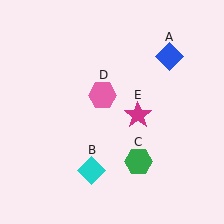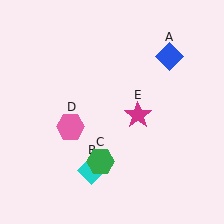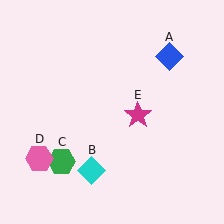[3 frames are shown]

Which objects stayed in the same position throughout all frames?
Blue diamond (object A) and cyan diamond (object B) and magenta star (object E) remained stationary.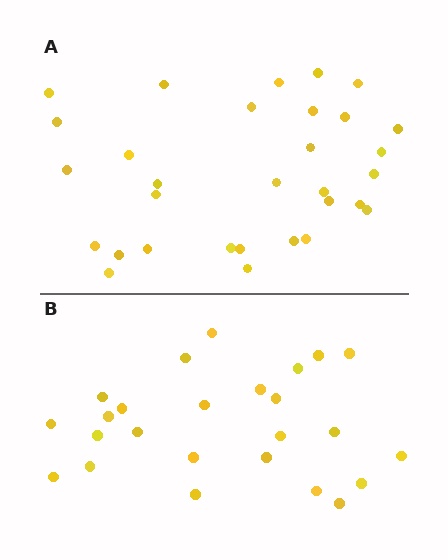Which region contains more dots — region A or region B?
Region A (the top region) has more dots.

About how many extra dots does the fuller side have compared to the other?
Region A has about 6 more dots than region B.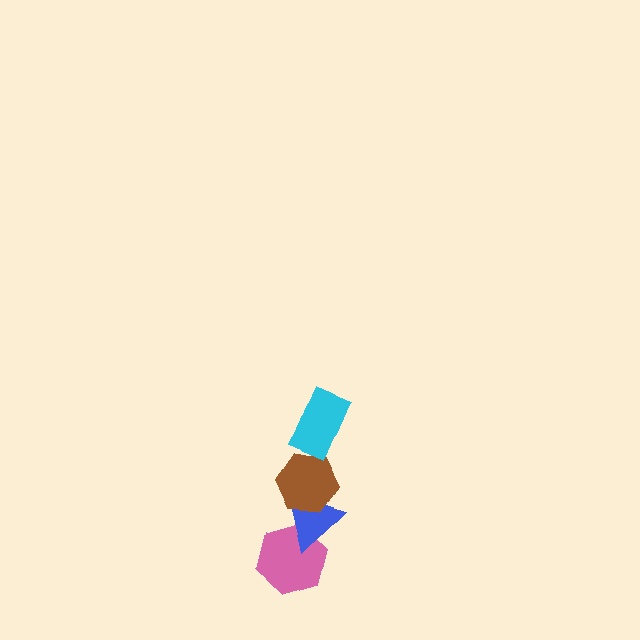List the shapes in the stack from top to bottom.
From top to bottom: the cyan rectangle, the brown hexagon, the blue triangle, the pink hexagon.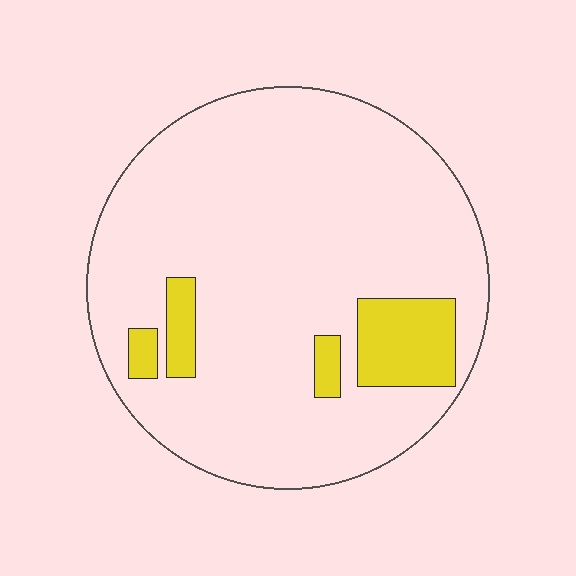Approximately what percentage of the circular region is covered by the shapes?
Approximately 10%.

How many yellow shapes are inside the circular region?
4.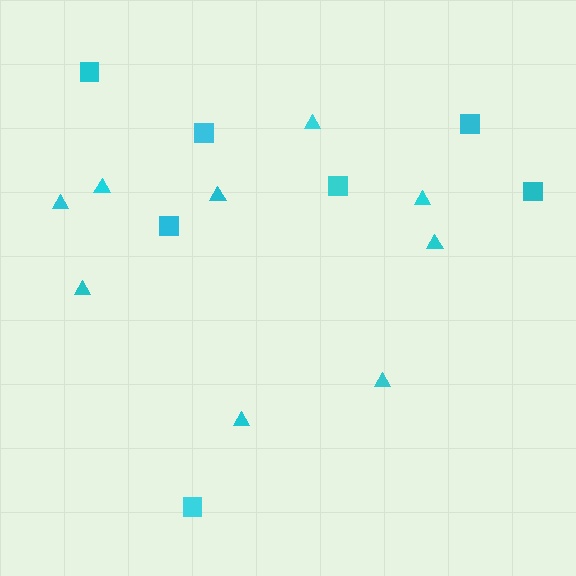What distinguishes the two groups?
There are 2 groups: one group of squares (7) and one group of triangles (9).